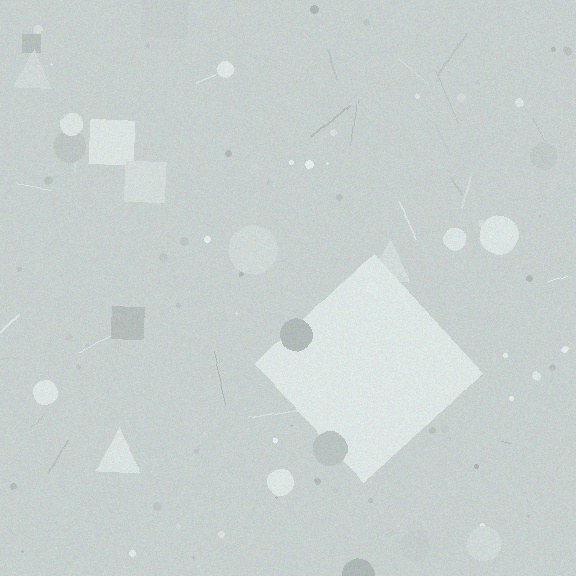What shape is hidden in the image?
A diamond is hidden in the image.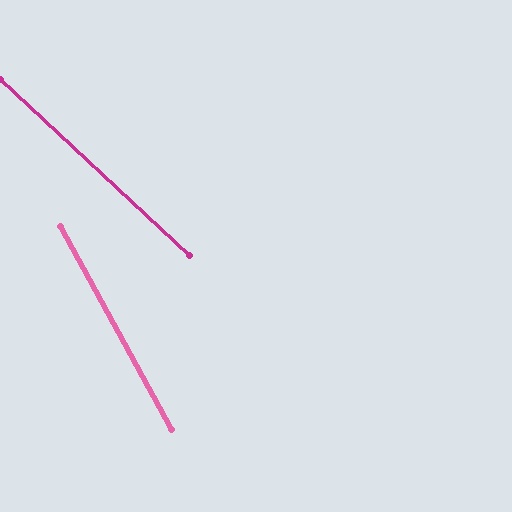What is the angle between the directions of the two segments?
Approximately 18 degrees.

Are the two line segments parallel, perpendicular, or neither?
Neither parallel nor perpendicular — they differ by about 18°.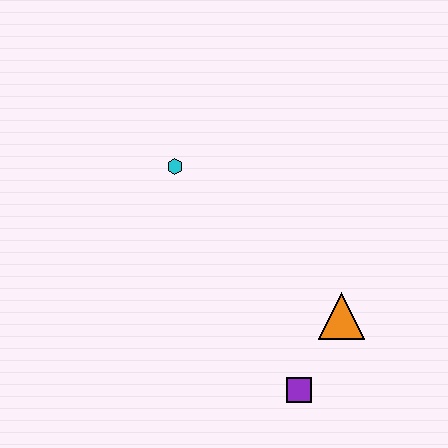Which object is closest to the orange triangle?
The purple square is closest to the orange triangle.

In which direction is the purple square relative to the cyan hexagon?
The purple square is below the cyan hexagon.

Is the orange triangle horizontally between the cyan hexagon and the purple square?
No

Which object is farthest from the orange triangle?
The cyan hexagon is farthest from the orange triangle.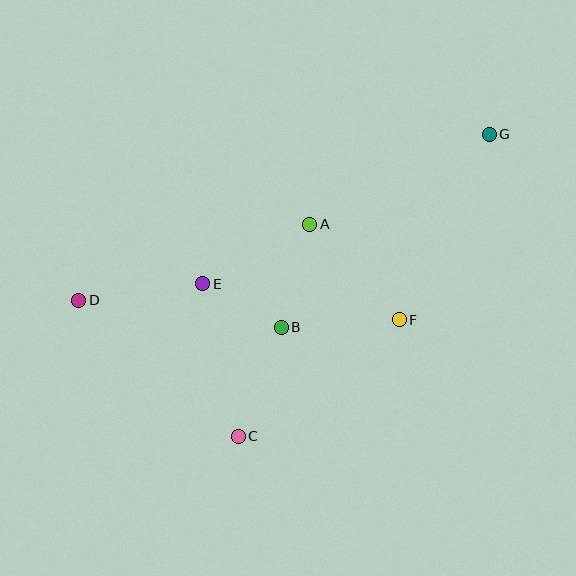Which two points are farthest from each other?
Points D and G are farthest from each other.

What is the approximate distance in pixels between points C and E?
The distance between C and E is approximately 157 pixels.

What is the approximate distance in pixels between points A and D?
The distance between A and D is approximately 243 pixels.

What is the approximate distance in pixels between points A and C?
The distance between A and C is approximately 224 pixels.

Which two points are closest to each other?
Points B and E are closest to each other.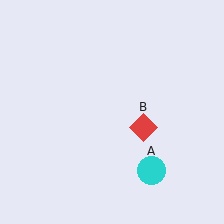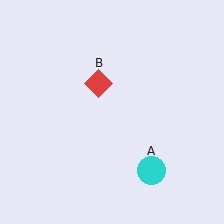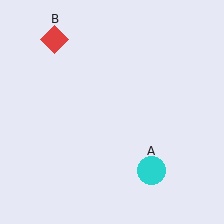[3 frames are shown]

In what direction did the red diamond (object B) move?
The red diamond (object B) moved up and to the left.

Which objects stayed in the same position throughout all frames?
Cyan circle (object A) remained stationary.